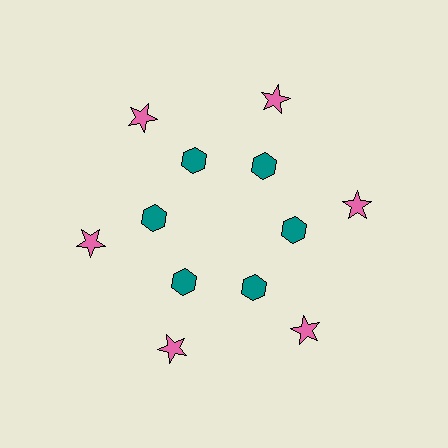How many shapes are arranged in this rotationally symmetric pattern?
There are 12 shapes, arranged in 6 groups of 2.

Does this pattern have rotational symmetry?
Yes, this pattern has 6-fold rotational symmetry. It looks the same after rotating 60 degrees around the center.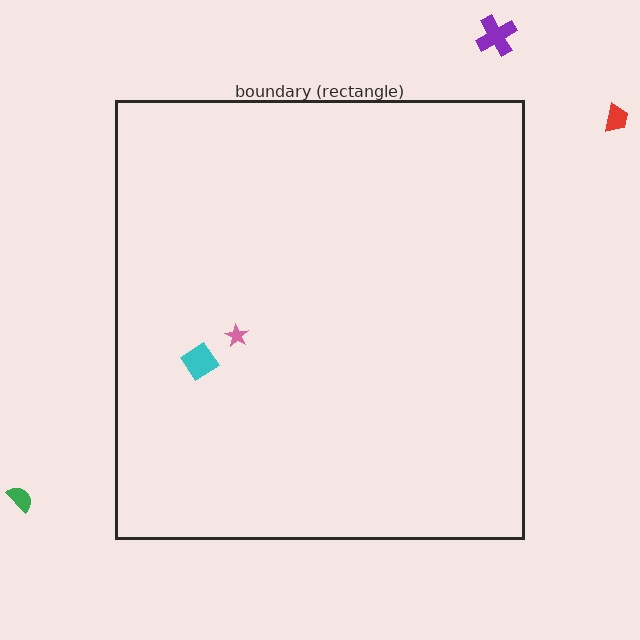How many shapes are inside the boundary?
2 inside, 3 outside.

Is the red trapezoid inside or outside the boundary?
Outside.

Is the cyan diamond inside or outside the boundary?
Inside.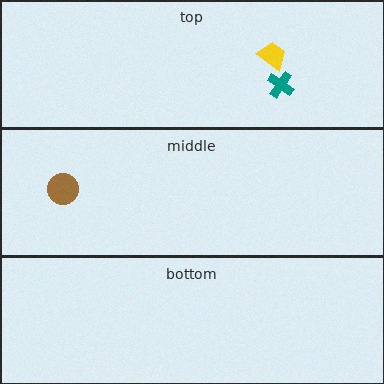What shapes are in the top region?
The yellow trapezoid, the teal cross.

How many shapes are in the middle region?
1.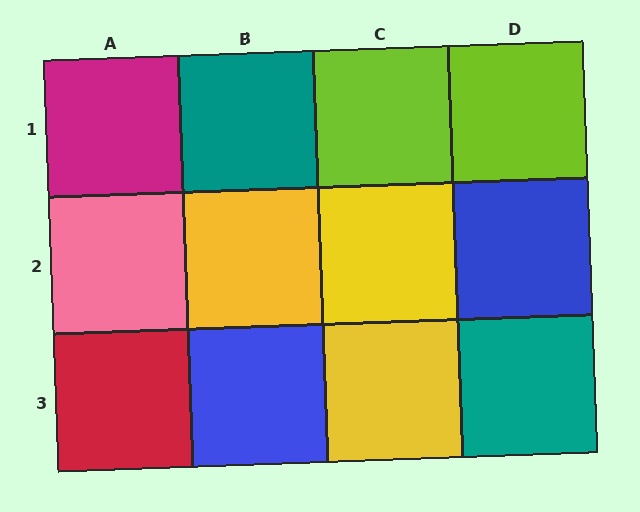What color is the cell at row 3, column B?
Blue.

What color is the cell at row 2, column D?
Blue.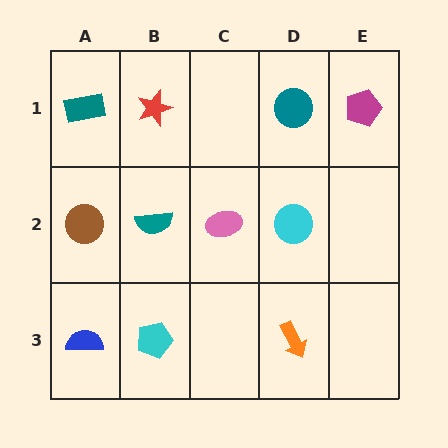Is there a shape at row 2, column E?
No, that cell is empty.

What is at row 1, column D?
A teal circle.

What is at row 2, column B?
A teal semicircle.